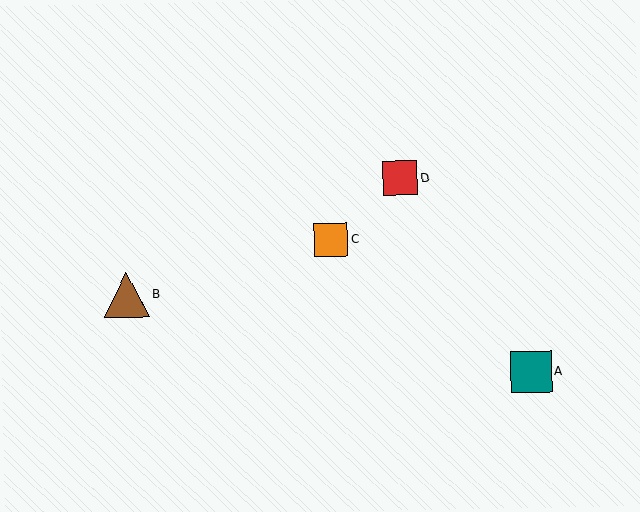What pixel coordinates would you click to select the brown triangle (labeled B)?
Click at (127, 294) to select the brown triangle B.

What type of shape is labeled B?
Shape B is a brown triangle.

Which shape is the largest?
The brown triangle (labeled B) is the largest.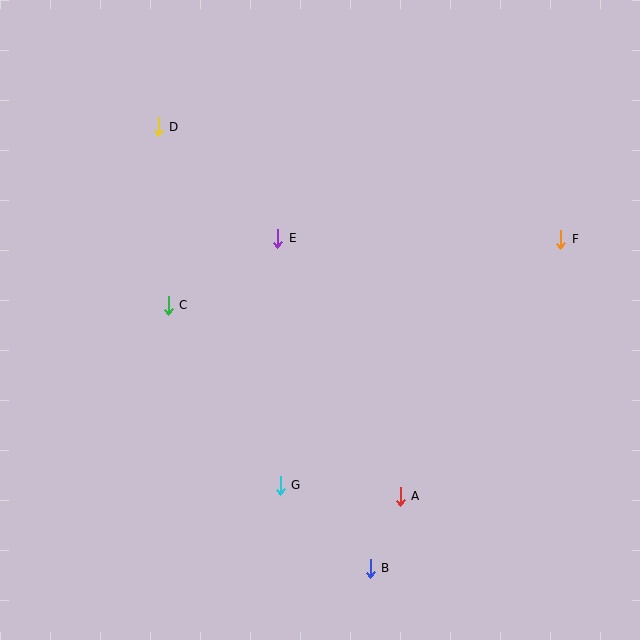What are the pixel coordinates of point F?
Point F is at (560, 239).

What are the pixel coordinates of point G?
Point G is at (280, 485).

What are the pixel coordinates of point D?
Point D is at (158, 127).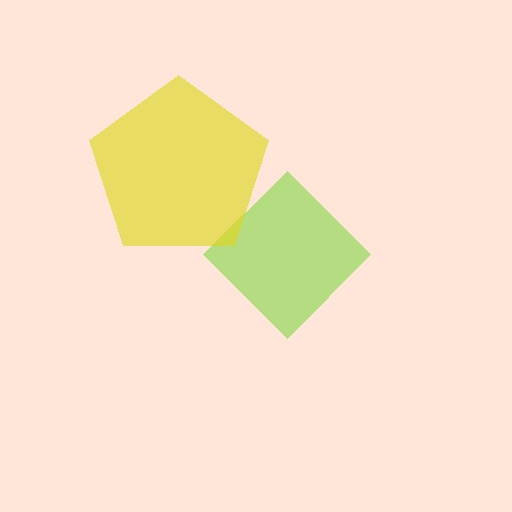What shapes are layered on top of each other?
The layered shapes are: a lime diamond, a yellow pentagon.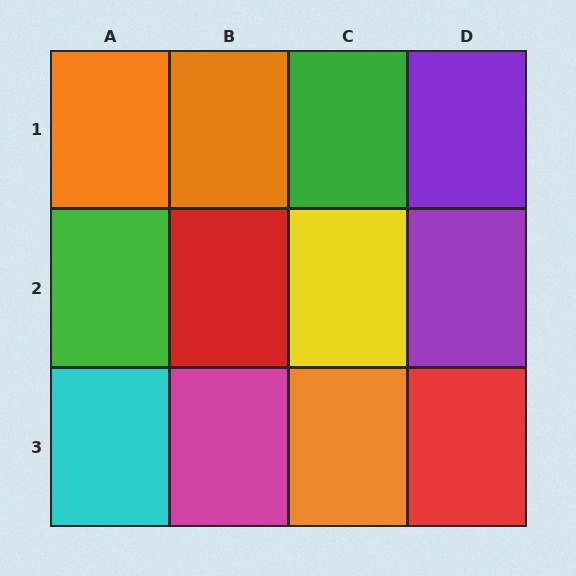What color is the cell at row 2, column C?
Yellow.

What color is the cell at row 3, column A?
Cyan.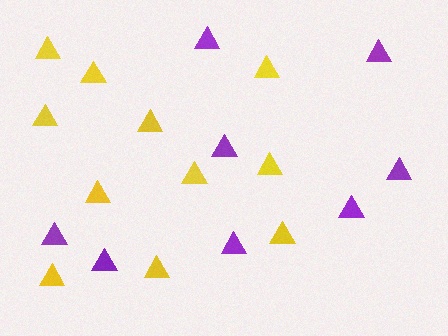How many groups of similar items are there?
There are 2 groups: one group of yellow triangles (11) and one group of purple triangles (8).